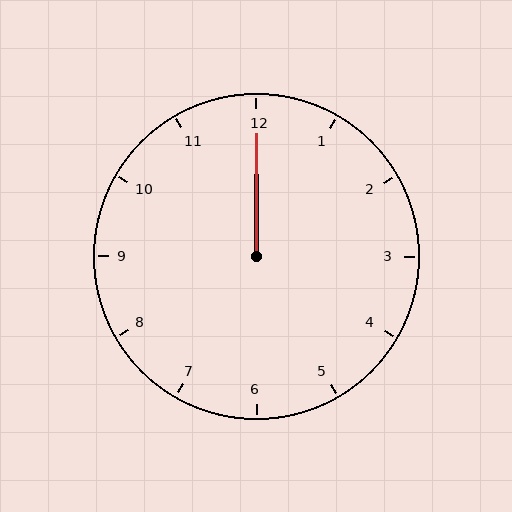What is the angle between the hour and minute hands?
Approximately 0 degrees.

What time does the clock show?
12:00.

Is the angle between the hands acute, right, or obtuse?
It is acute.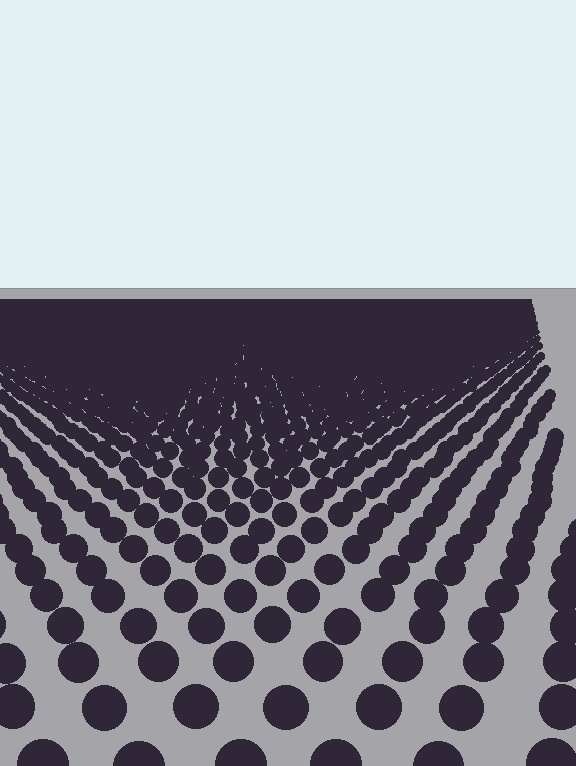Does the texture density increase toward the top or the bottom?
Density increases toward the top.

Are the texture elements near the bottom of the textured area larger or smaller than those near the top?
Larger. Near the bottom, elements are closer to the viewer and appear at a bigger on-screen size.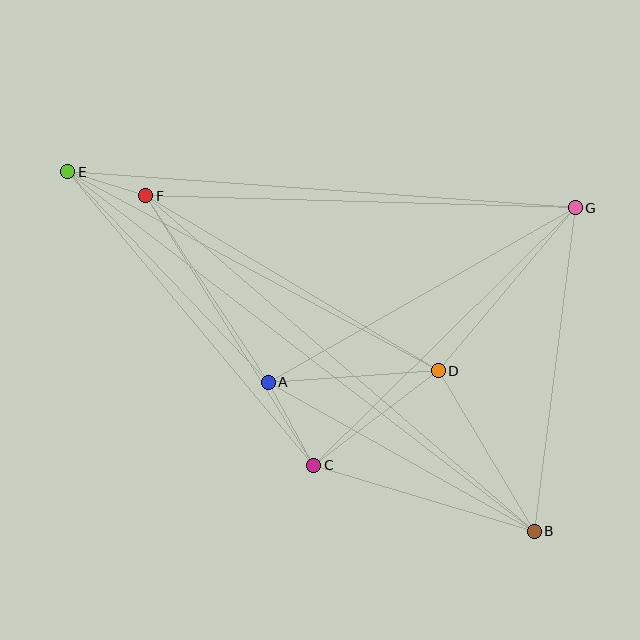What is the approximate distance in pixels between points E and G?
The distance between E and G is approximately 509 pixels.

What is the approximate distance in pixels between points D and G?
The distance between D and G is approximately 213 pixels.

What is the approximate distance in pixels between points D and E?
The distance between D and E is approximately 421 pixels.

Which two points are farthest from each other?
Points B and E are farthest from each other.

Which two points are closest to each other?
Points E and F are closest to each other.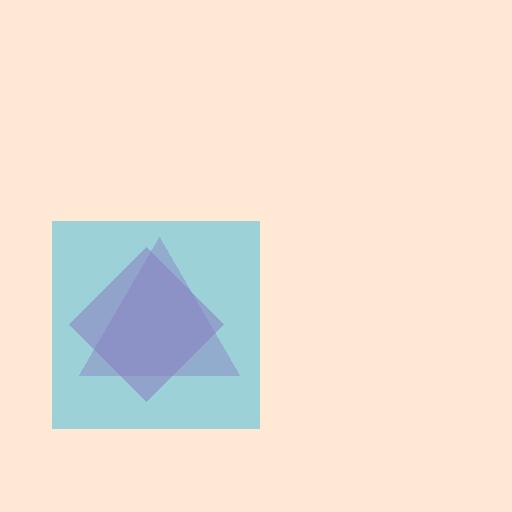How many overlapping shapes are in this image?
There are 3 overlapping shapes in the image.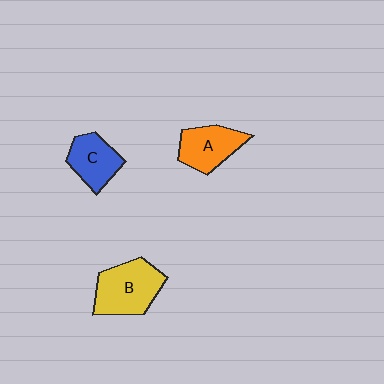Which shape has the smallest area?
Shape C (blue).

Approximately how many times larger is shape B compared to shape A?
Approximately 1.3 times.